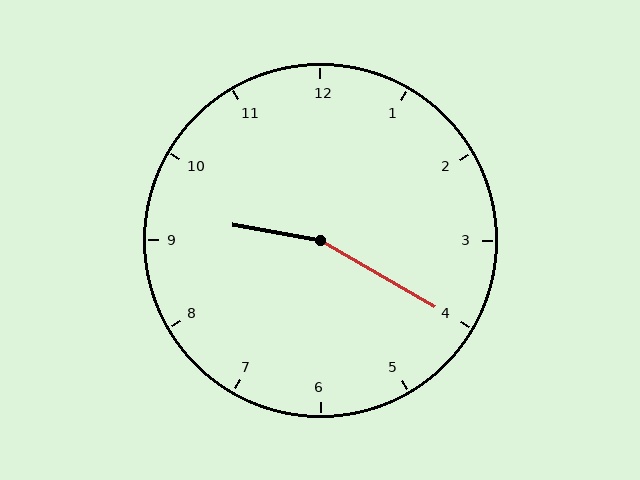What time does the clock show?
9:20.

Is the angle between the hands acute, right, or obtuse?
It is obtuse.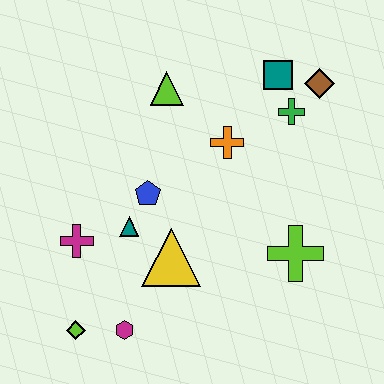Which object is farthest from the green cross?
The lime diamond is farthest from the green cross.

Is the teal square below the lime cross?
No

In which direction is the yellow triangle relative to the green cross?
The yellow triangle is below the green cross.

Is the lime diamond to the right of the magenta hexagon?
No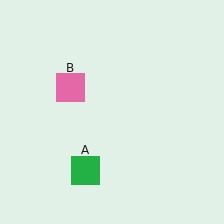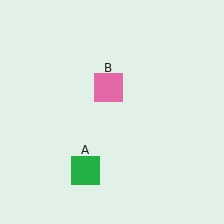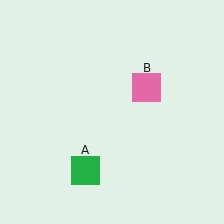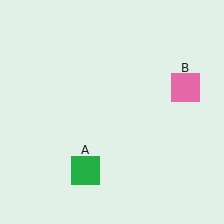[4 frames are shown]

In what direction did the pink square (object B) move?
The pink square (object B) moved right.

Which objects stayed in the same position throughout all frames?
Green square (object A) remained stationary.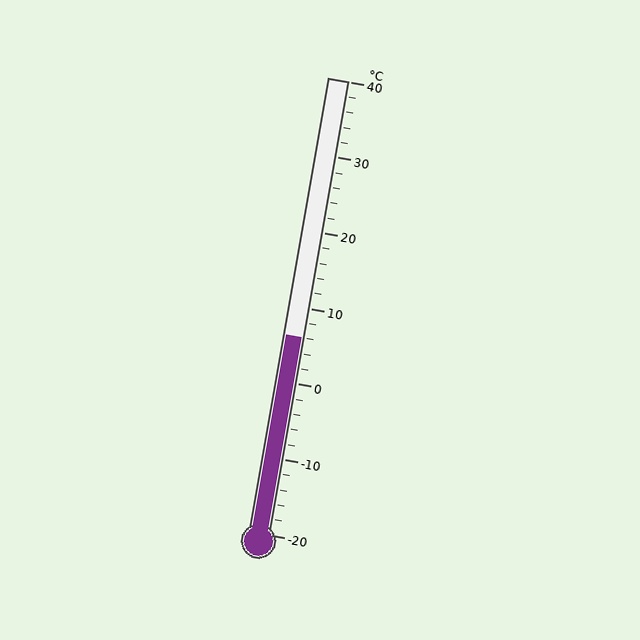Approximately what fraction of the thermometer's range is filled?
The thermometer is filled to approximately 45% of its range.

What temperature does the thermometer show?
The thermometer shows approximately 6°C.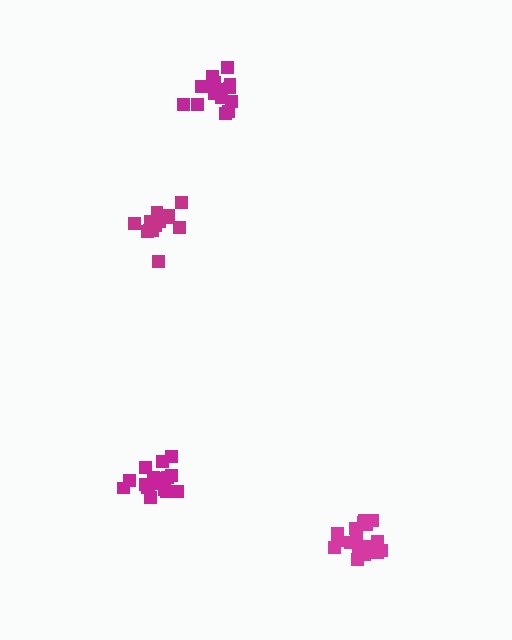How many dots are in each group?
Group 1: 18 dots, Group 2: 14 dots, Group 3: 16 dots, Group 4: 19 dots (67 total).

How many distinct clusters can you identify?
There are 4 distinct clusters.